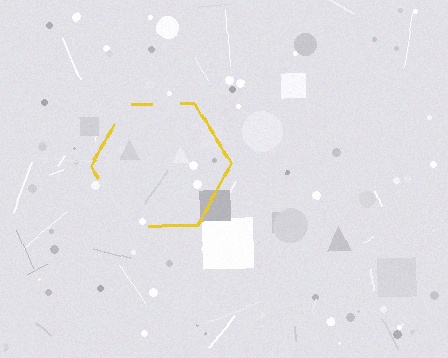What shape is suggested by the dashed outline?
The dashed outline suggests a hexagon.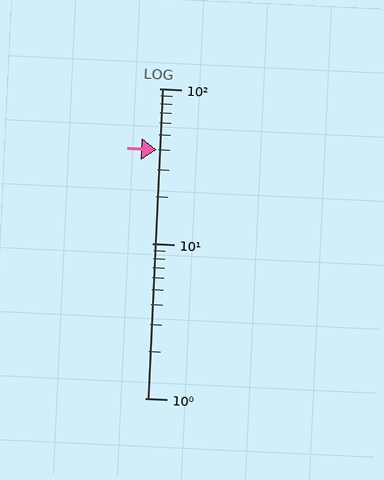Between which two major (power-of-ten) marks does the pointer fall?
The pointer is between 10 and 100.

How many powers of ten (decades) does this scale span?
The scale spans 2 decades, from 1 to 100.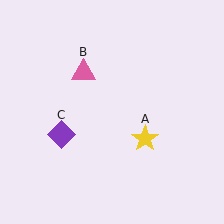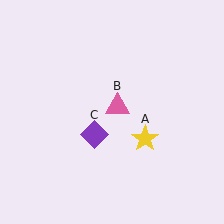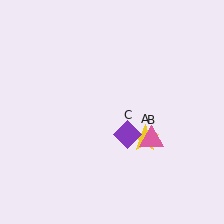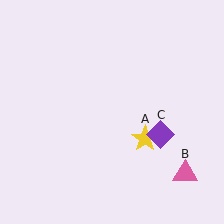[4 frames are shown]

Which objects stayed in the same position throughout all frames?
Yellow star (object A) remained stationary.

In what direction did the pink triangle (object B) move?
The pink triangle (object B) moved down and to the right.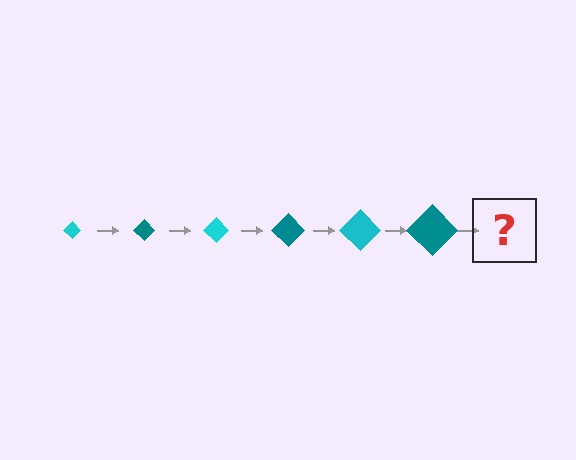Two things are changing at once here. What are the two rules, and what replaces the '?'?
The two rules are that the diamond grows larger each step and the color cycles through cyan and teal. The '?' should be a cyan diamond, larger than the previous one.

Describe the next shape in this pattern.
It should be a cyan diamond, larger than the previous one.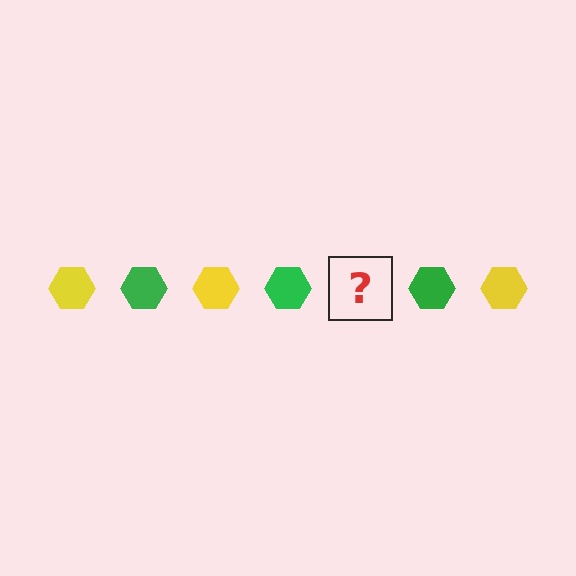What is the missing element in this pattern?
The missing element is a yellow hexagon.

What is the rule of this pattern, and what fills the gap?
The rule is that the pattern cycles through yellow, green hexagons. The gap should be filled with a yellow hexagon.